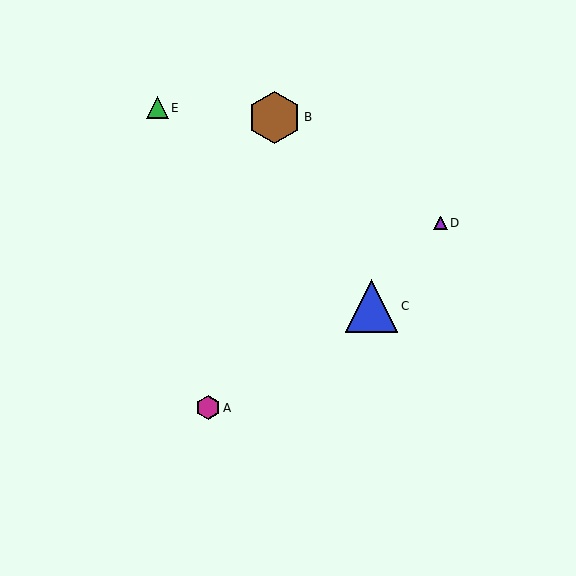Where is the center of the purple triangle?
The center of the purple triangle is at (440, 223).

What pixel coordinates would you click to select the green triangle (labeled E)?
Click at (157, 108) to select the green triangle E.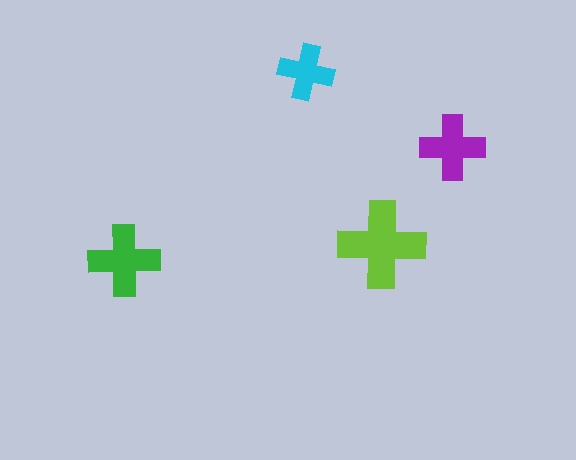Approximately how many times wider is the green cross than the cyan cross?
About 1.5 times wider.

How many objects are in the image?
There are 4 objects in the image.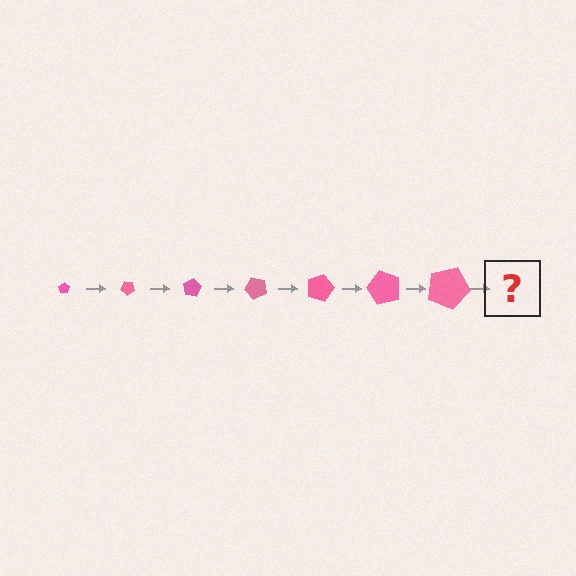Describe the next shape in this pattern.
It should be a pentagon, larger than the previous one and rotated 280 degrees from the start.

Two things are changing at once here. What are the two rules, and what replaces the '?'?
The two rules are that the pentagon grows larger each step and it rotates 40 degrees each step. The '?' should be a pentagon, larger than the previous one and rotated 280 degrees from the start.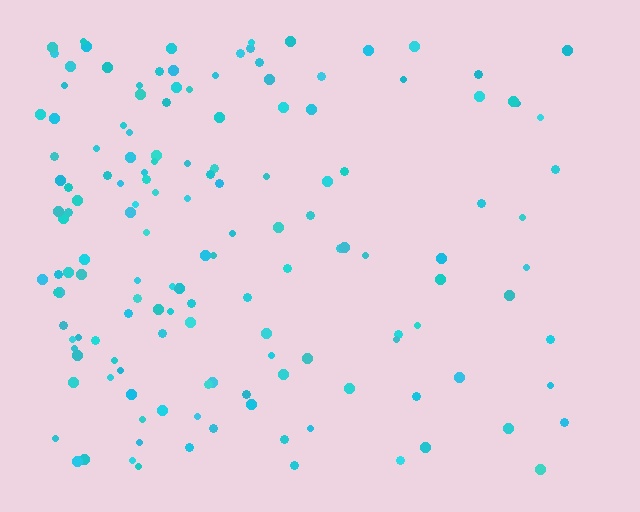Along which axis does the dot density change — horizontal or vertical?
Horizontal.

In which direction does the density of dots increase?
From right to left, with the left side densest.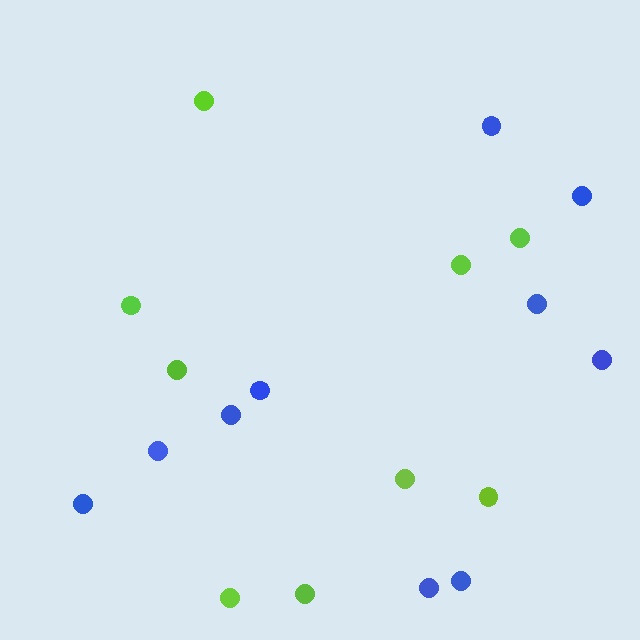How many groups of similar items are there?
There are 2 groups: one group of lime circles (9) and one group of blue circles (10).